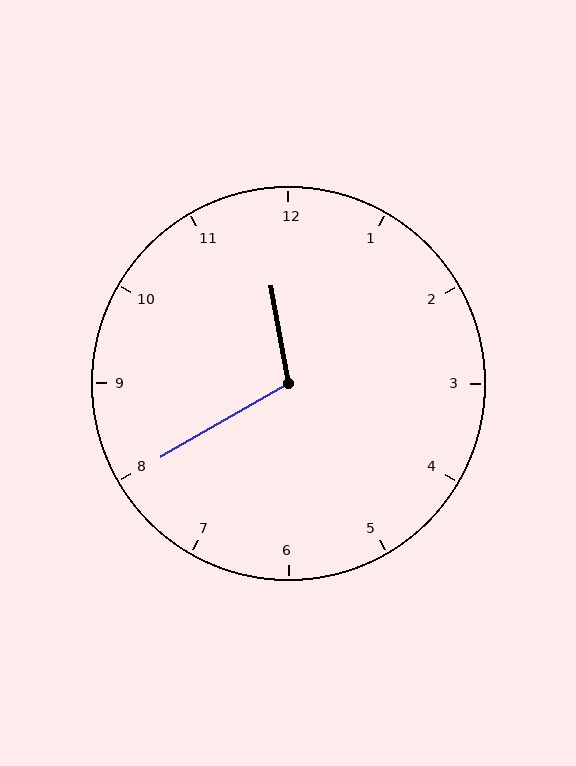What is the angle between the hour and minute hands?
Approximately 110 degrees.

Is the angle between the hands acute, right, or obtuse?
It is obtuse.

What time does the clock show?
11:40.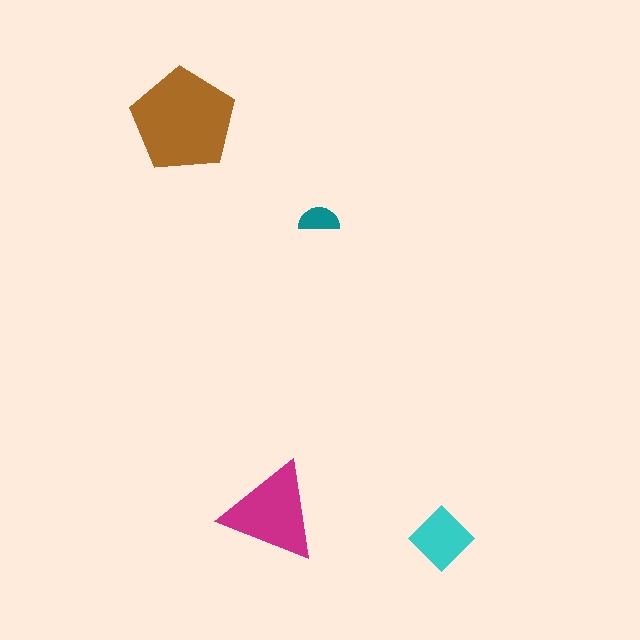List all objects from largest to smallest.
The brown pentagon, the magenta triangle, the cyan diamond, the teal semicircle.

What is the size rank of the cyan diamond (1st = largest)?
3rd.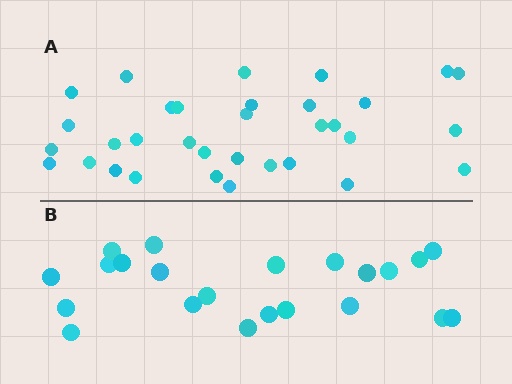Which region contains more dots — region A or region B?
Region A (the top region) has more dots.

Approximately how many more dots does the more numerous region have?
Region A has roughly 12 or so more dots than region B.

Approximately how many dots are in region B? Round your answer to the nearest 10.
About 20 dots. (The exact count is 22, which rounds to 20.)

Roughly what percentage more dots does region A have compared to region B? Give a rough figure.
About 50% more.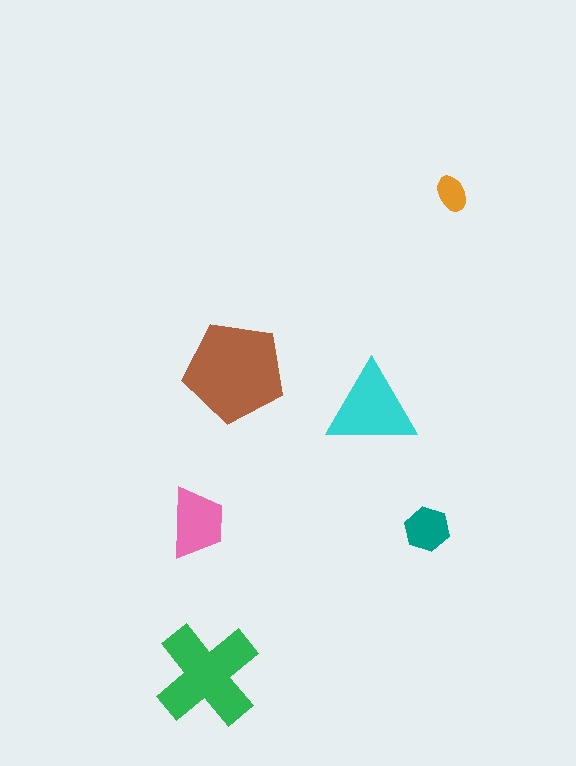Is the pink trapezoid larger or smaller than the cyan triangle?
Smaller.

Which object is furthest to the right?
The orange ellipse is rightmost.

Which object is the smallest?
The orange ellipse.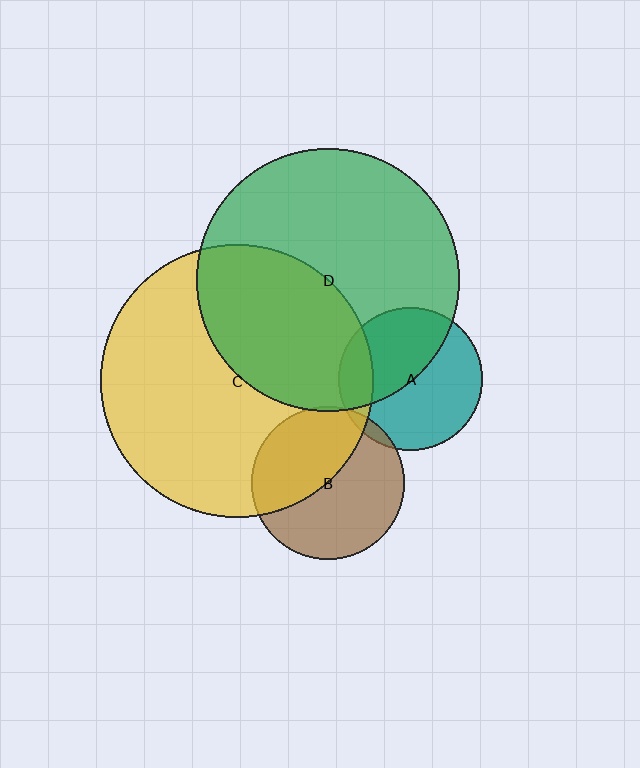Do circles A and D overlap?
Yes.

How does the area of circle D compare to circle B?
Approximately 3.0 times.